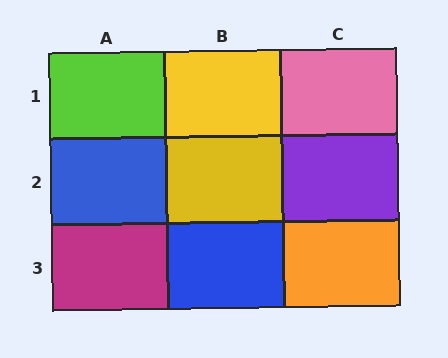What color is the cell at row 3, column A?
Magenta.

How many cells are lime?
1 cell is lime.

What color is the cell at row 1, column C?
Pink.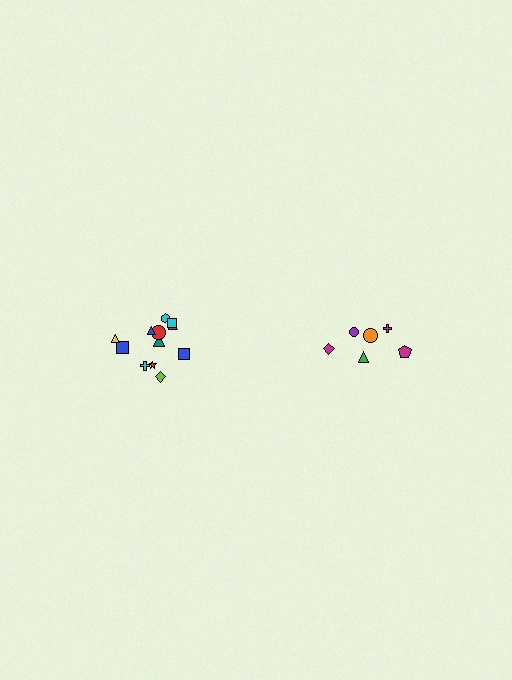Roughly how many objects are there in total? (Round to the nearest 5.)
Roughly 20 objects in total.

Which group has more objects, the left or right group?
The left group.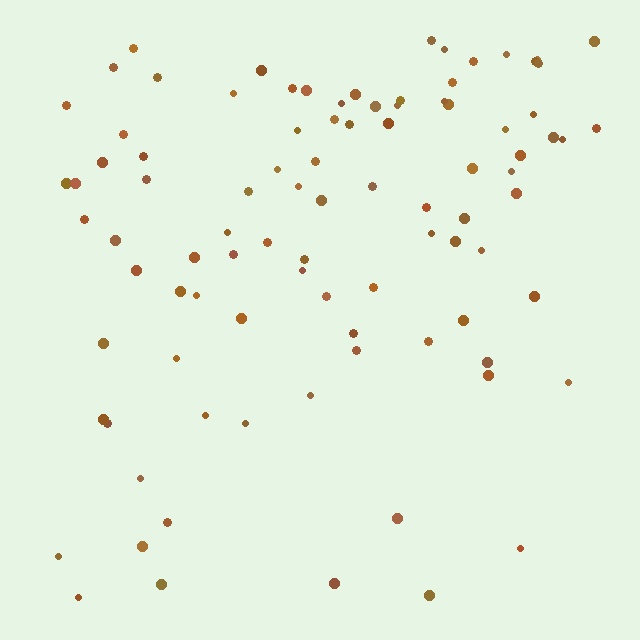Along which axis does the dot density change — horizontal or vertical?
Vertical.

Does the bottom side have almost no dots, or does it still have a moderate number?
Still a moderate number, just noticeably fewer than the top.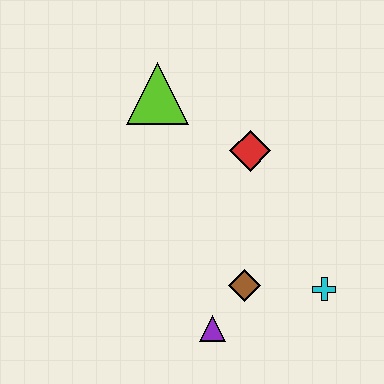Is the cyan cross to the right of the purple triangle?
Yes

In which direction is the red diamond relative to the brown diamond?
The red diamond is above the brown diamond.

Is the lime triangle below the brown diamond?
No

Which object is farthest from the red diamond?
The purple triangle is farthest from the red diamond.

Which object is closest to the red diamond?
The lime triangle is closest to the red diamond.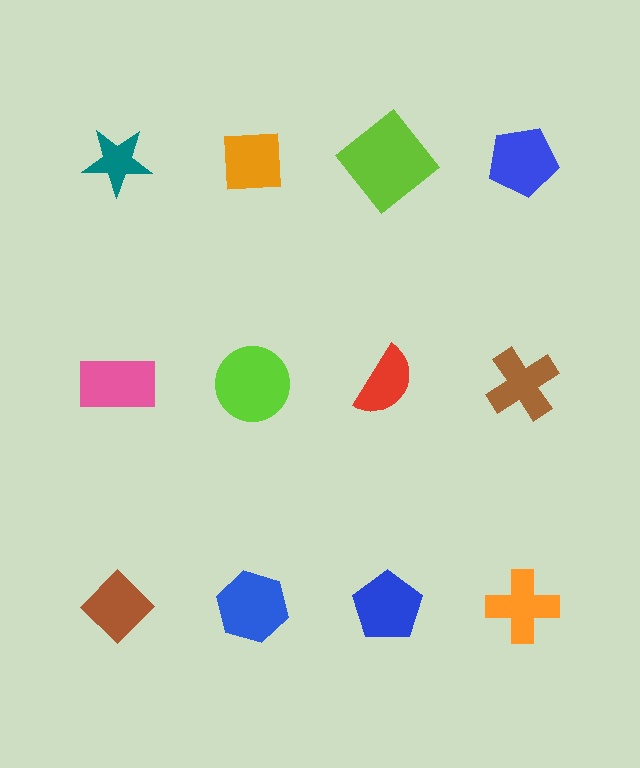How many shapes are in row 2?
4 shapes.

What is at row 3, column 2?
A blue hexagon.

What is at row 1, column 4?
A blue pentagon.